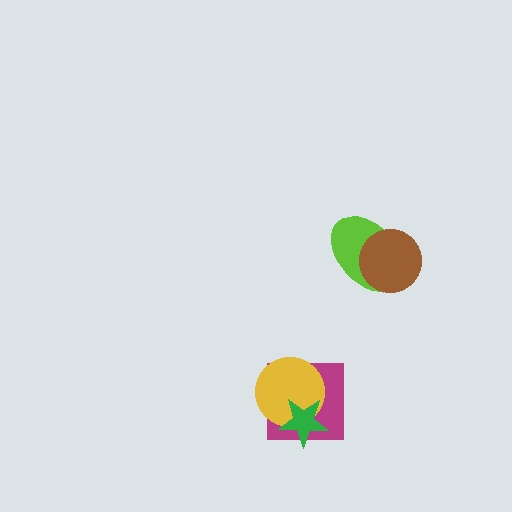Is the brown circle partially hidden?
No, no other shape covers it.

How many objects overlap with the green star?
2 objects overlap with the green star.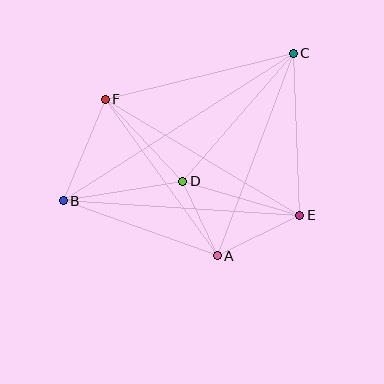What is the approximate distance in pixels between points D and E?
The distance between D and E is approximately 122 pixels.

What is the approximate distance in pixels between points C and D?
The distance between C and D is approximately 169 pixels.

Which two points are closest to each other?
Points A and D are closest to each other.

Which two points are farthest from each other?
Points B and C are farthest from each other.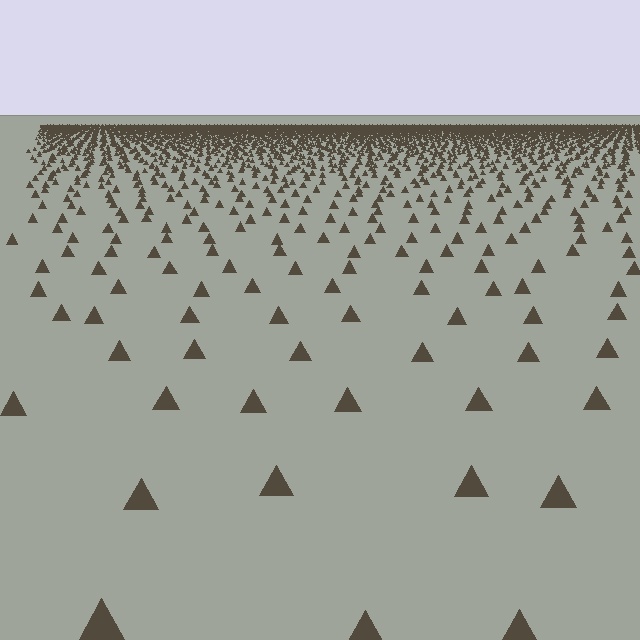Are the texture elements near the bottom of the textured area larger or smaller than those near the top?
Larger. Near the bottom, elements are closer to the viewer and appear at a bigger on-screen size.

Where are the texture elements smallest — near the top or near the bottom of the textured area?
Near the top.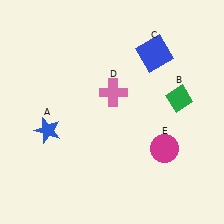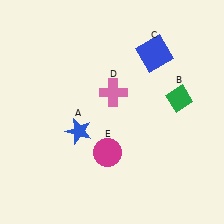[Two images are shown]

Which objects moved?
The objects that moved are: the blue star (A), the magenta circle (E).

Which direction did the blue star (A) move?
The blue star (A) moved right.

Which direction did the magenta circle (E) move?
The magenta circle (E) moved left.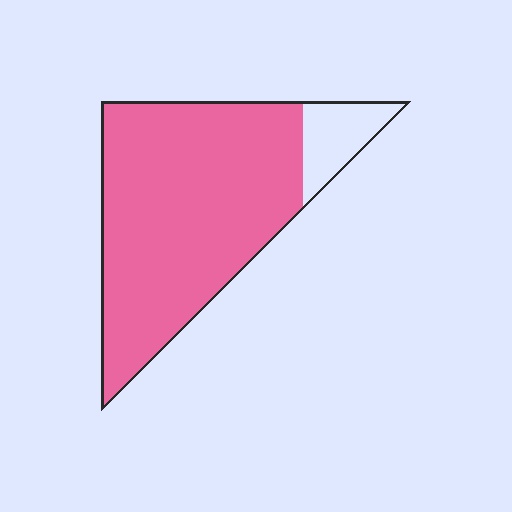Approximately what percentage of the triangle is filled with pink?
Approximately 90%.